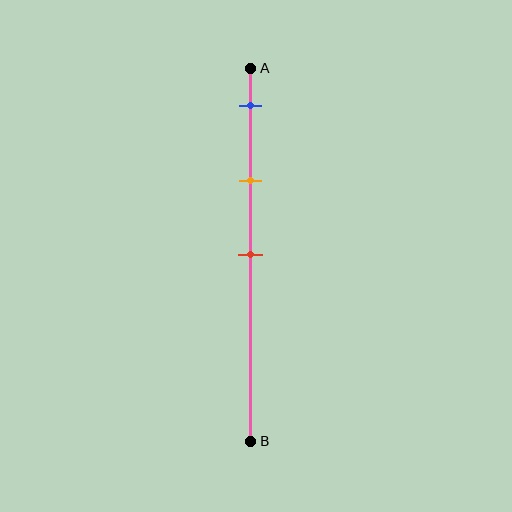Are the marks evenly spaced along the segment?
Yes, the marks are approximately evenly spaced.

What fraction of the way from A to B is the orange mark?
The orange mark is approximately 30% (0.3) of the way from A to B.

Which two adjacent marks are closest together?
The blue and orange marks are the closest adjacent pair.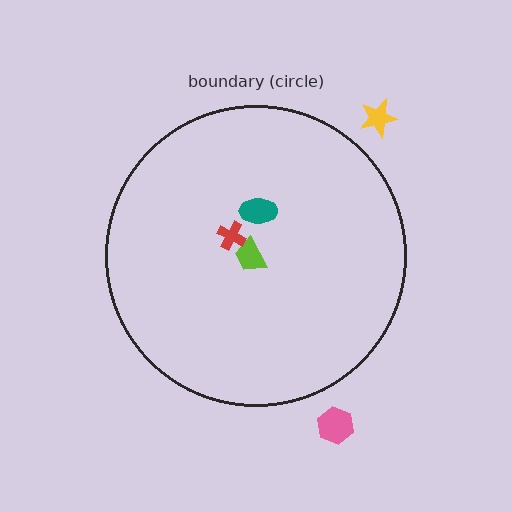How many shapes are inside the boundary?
3 inside, 2 outside.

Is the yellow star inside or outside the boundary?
Outside.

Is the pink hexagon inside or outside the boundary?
Outside.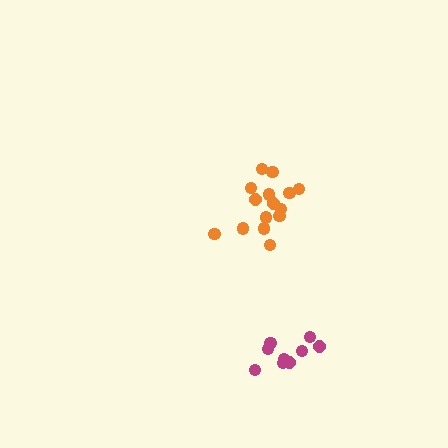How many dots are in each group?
Group 1: 10 dots, Group 2: 15 dots (25 total).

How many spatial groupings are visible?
There are 2 spatial groupings.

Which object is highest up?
The orange cluster is topmost.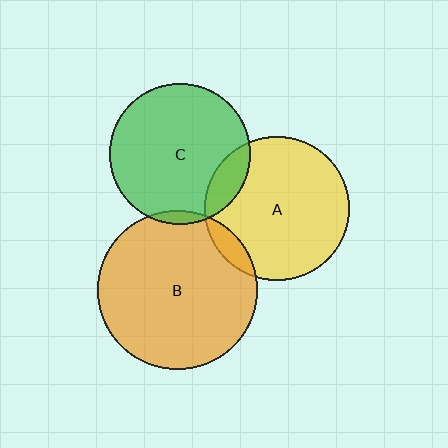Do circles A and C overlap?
Yes.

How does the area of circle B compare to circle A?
Approximately 1.2 times.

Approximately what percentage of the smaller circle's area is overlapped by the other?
Approximately 10%.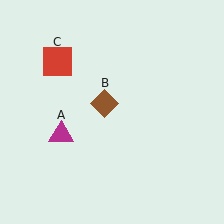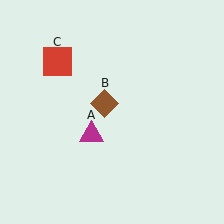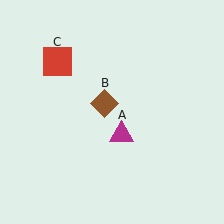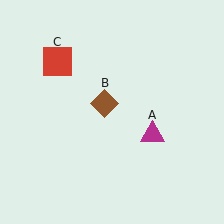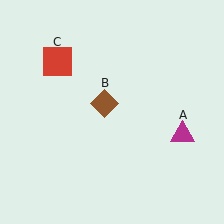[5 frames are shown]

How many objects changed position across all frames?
1 object changed position: magenta triangle (object A).